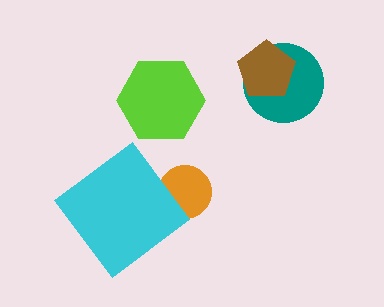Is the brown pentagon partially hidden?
No, no other shape covers it.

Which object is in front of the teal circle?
The brown pentagon is in front of the teal circle.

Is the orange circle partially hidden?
Yes, it is partially covered by another shape.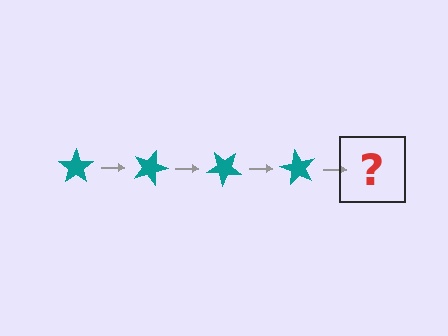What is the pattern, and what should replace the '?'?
The pattern is that the star rotates 20 degrees each step. The '?' should be a teal star rotated 80 degrees.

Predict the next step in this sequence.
The next step is a teal star rotated 80 degrees.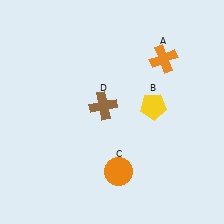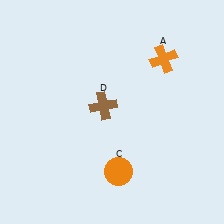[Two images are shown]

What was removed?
The yellow pentagon (B) was removed in Image 2.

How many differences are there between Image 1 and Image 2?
There is 1 difference between the two images.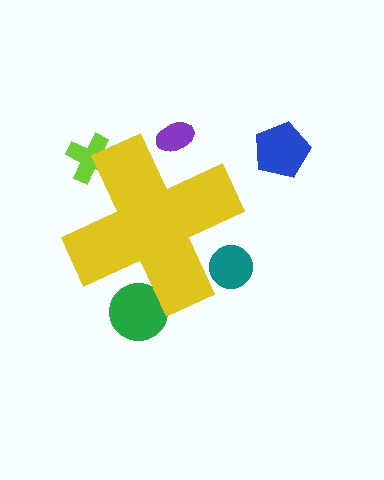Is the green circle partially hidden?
Yes, the green circle is partially hidden behind the yellow cross.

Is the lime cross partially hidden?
Yes, the lime cross is partially hidden behind the yellow cross.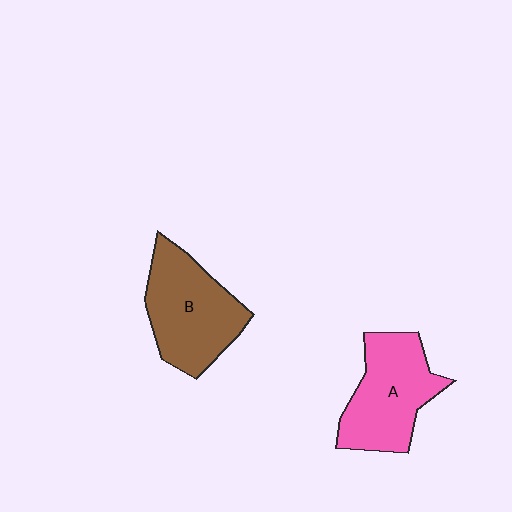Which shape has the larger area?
Shape B (brown).